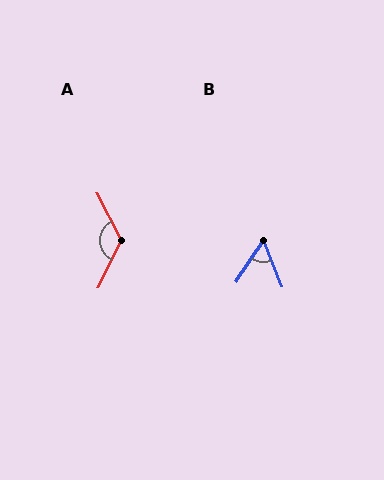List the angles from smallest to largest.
B (54°), A (126°).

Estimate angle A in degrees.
Approximately 126 degrees.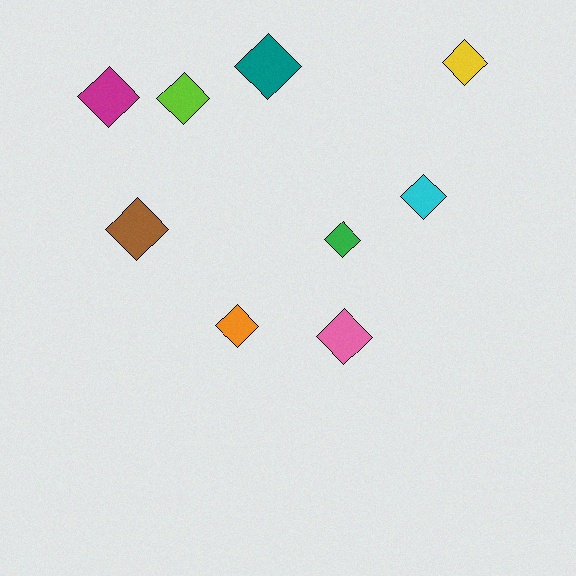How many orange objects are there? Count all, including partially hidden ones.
There is 1 orange object.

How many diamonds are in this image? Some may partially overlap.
There are 9 diamonds.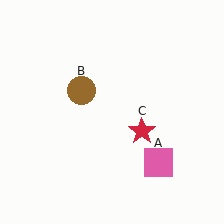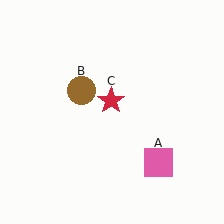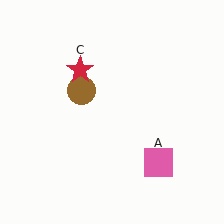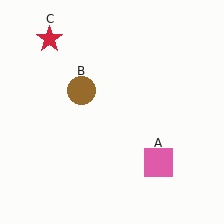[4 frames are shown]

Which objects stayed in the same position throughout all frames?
Pink square (object A) and brown circle (object B) remained stationary.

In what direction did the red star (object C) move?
The red star (object C) moved up and to the left.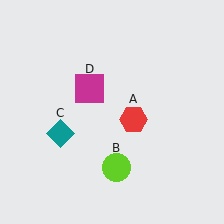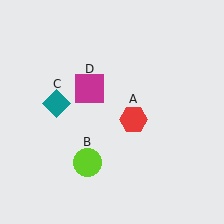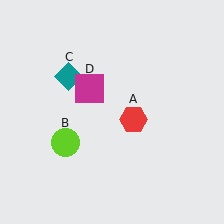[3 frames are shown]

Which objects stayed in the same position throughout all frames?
Red hexagon (object A) and magenta square (object D) remained stationary.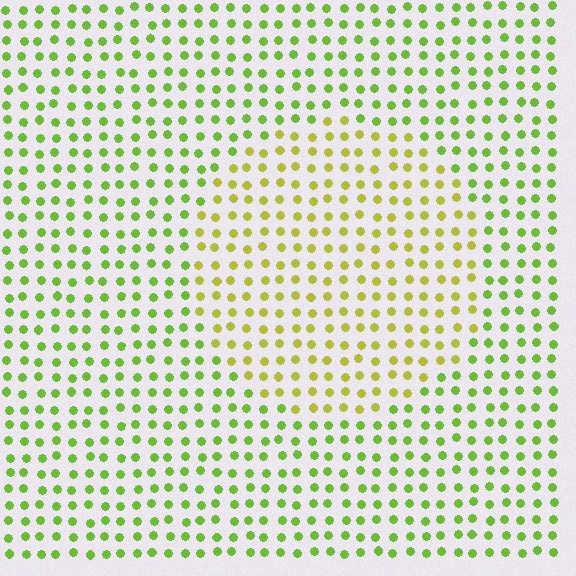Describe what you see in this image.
The image is filled with small lime elements in a uniform arrangement. A circle-shaped region is visible where the elements are tinted to a slightly different hue, forming a subtle color boundary.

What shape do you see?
I see a circle.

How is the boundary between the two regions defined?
The boundary is defined purely by a slight shift in hue (about 33 degrees). Spacing, size, and orientation are identical on both sides.